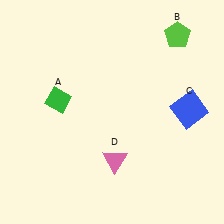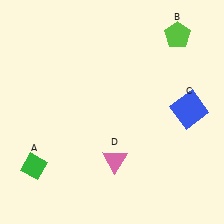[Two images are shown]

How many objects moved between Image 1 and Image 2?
1 object moved between the two images.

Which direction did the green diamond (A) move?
The green diamond (A) moved down.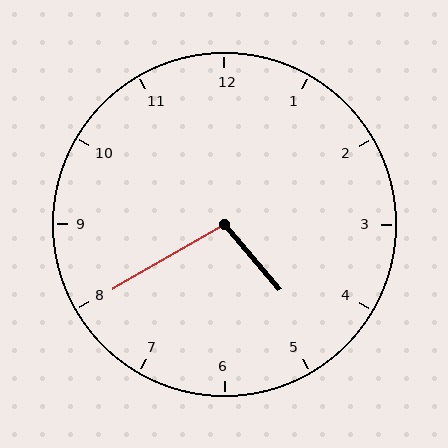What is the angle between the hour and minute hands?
Approximately 100 degrees.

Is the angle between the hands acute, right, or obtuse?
It is obtuse.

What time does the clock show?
4:40.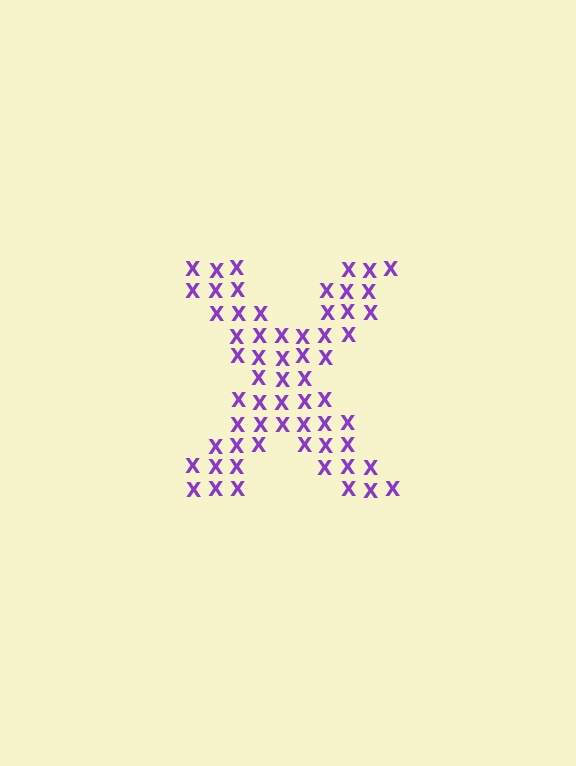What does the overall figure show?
The overall figure shows the letter X.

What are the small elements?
The small elements are letter X's.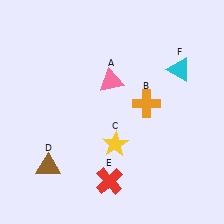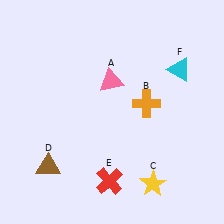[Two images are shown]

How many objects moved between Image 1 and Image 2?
1 object moved between the two images.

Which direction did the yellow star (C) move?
The yellow star (C) moved down.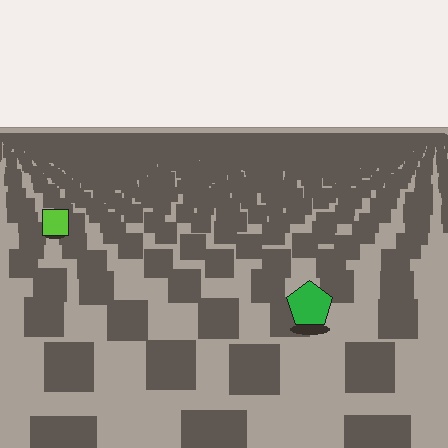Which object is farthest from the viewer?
The lime square is farthest from the viewer. It appears smaller and the ground texture around it is denser.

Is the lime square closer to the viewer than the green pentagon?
No. The green pentagon is closer — you can tell from the texture gradient: the ground texture is coarser near it.